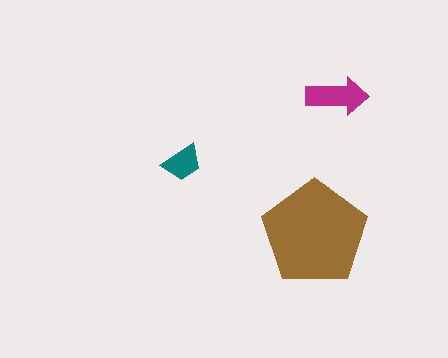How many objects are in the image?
There are 3 objects in the image.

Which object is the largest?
The brown pentagon.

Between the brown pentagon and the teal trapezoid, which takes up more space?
The brown pentagon.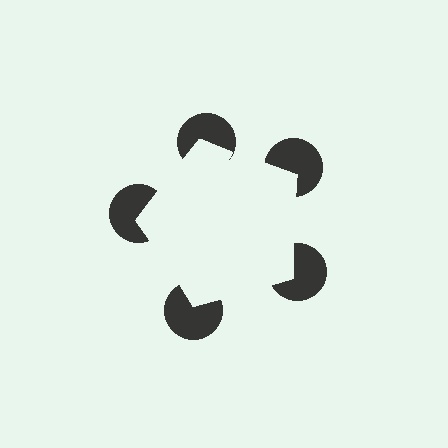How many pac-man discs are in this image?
There are 5 — one at each vertex of the illusory pentagon.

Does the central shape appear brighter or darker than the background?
It typically appears slightly brighter than the background, even though no actual brightness change is drawn.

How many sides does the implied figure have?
5 sides.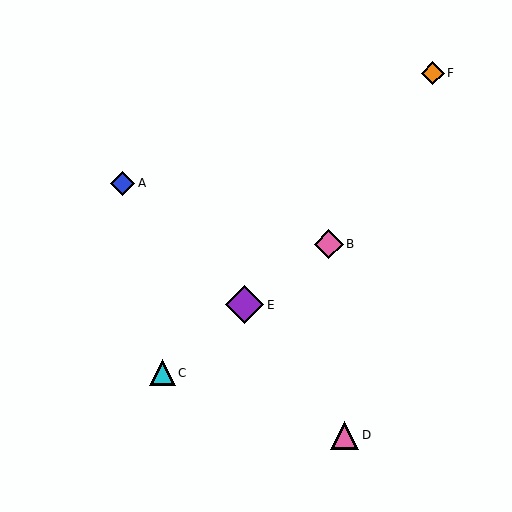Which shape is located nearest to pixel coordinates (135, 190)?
The blue diamond (labeled A) at (123, 183) is nearest to that location.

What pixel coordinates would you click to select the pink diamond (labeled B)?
Click at (329, 244) to select the pink diamond B.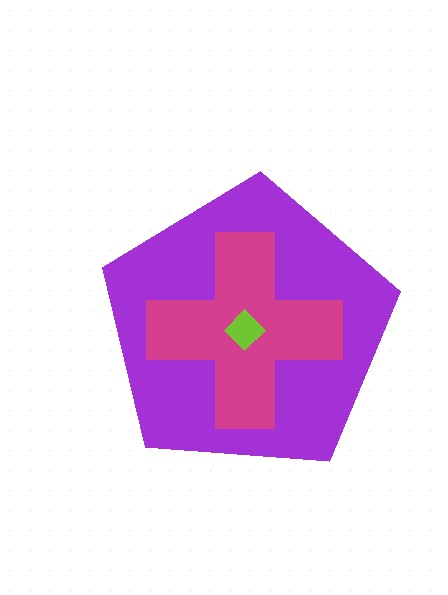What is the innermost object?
The lime diamond.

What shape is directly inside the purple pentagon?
The magenta cross.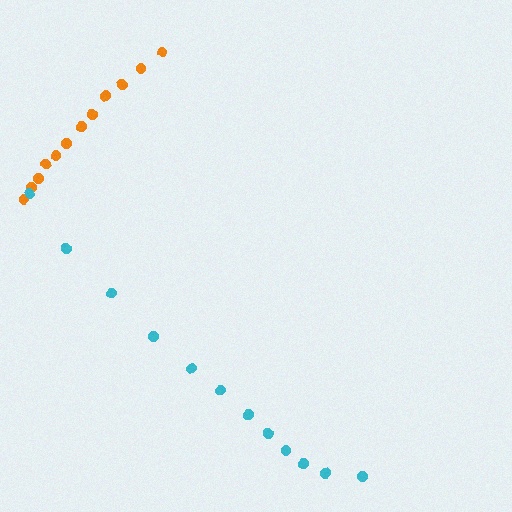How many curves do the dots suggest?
There are 2 distinct paths.